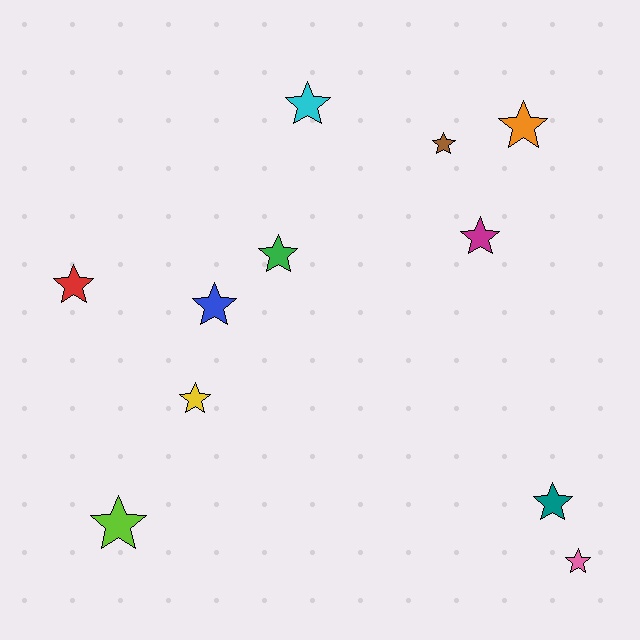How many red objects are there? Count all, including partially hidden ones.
There is 1 red object.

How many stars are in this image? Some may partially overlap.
There are 11 stars.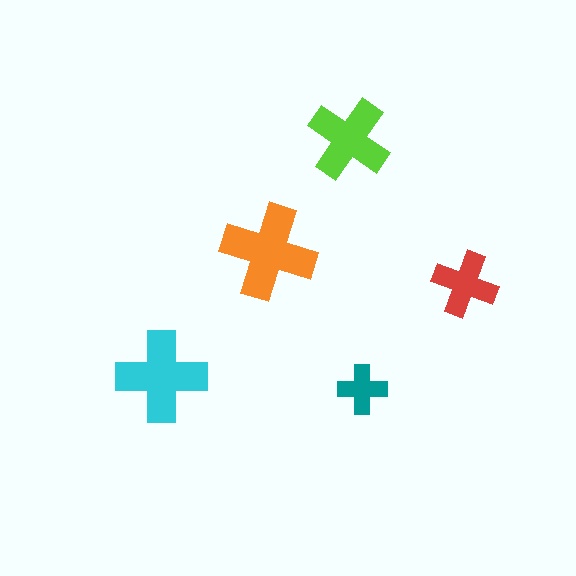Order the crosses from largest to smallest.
the orange one, the cyan one, the lime one, the red one, the teal one.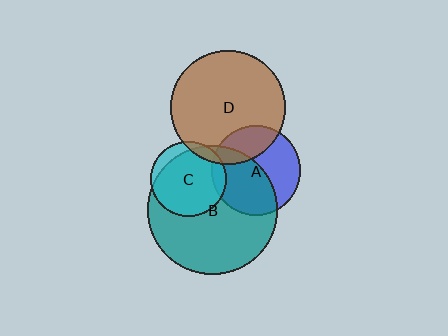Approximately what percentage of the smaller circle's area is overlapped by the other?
Approximately 10%.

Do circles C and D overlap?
Yes.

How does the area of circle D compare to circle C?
Approximately 2.3 times.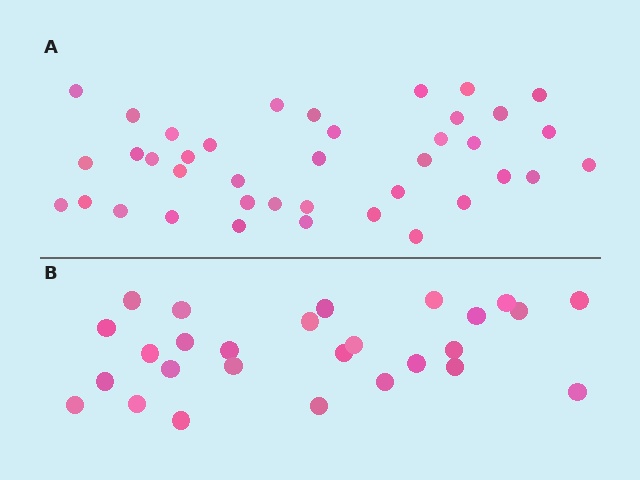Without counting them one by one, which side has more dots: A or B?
Region A (the top region) has more dots.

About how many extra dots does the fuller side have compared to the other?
Region A has roughly 12 or so more dots than region B.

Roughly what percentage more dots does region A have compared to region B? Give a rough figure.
About 45% more.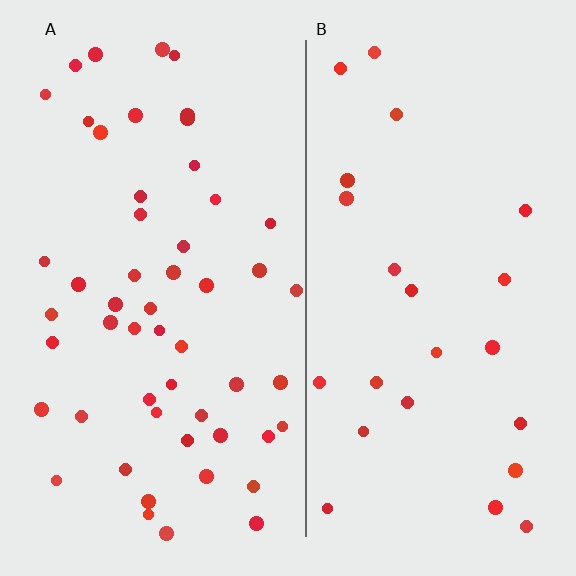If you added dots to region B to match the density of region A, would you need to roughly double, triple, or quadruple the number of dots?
Approximately double.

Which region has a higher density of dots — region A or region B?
A (the left).